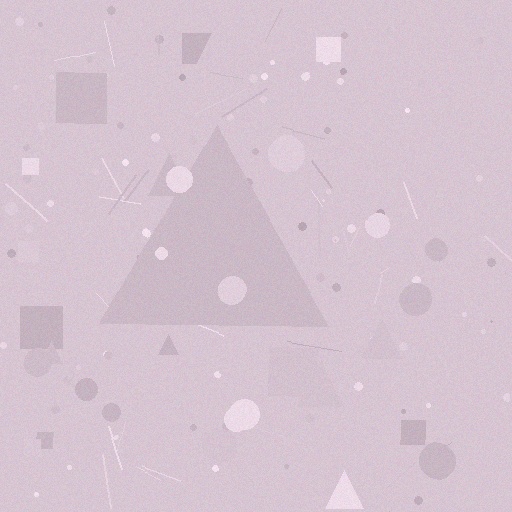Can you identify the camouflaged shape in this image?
The camouflaged shape is a triangle.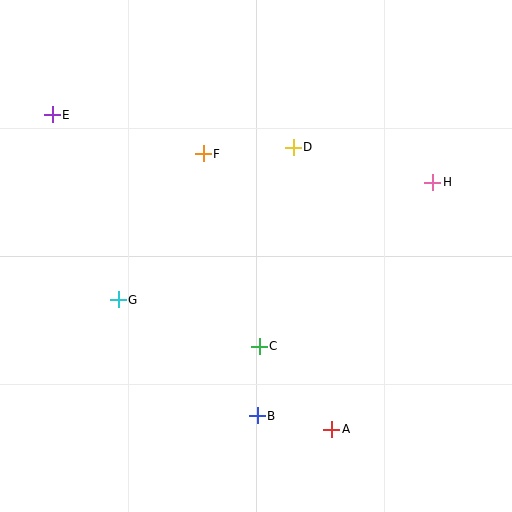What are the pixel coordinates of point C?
Point C is at (259, 346).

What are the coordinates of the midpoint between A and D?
The midpoint between A and D is at (313, 288).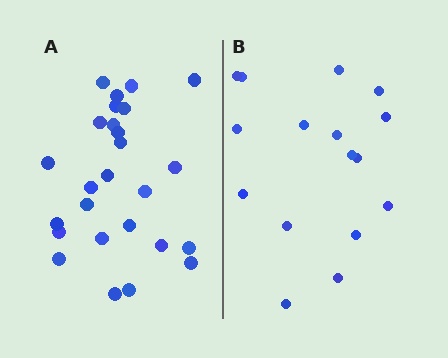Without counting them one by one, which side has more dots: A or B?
Region A (the left region) has more dots.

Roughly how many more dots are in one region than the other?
Region A has roughly 10 or so more dots than region B.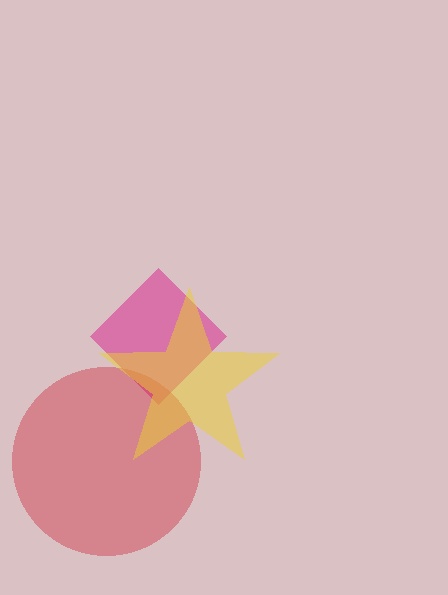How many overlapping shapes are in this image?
There are 3 overlapping shapes in the image.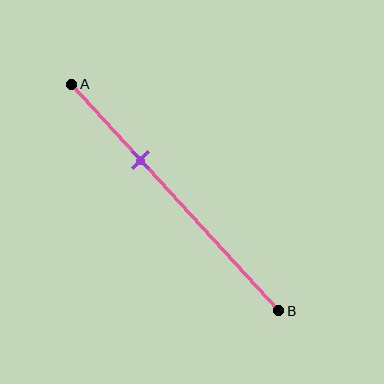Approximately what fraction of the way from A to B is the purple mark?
The purple mark is approximately 35% of the way from A to B.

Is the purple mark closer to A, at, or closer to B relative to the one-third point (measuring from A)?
The purple mark is approximately at the one-third point of segment AB.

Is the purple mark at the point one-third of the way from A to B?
Yes, the mark is approximately at the one-third point.